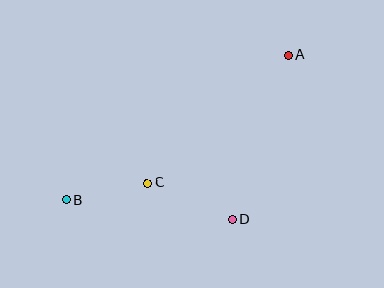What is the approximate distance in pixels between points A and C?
The distance between A and C is approximately 190 pixels.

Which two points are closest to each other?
Points B and C are closest to each other.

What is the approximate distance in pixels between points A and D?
The distance between A and D is approximately 174 pixels.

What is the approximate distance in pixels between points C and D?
The distance between C and D is approximately 92 pixels.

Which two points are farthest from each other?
Points A and B are farthest from each other.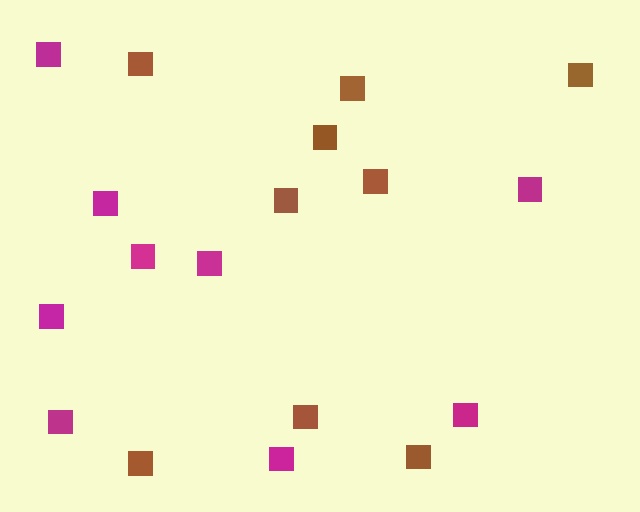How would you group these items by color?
There are 2 groups: one group of magenta squares (9) and one group of brown squares (9).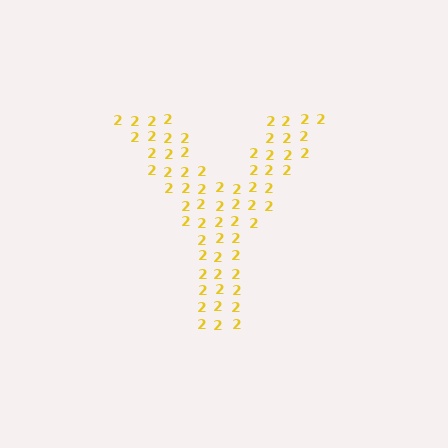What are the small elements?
The small elements are digit 2's.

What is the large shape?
The large shape is the letter Y.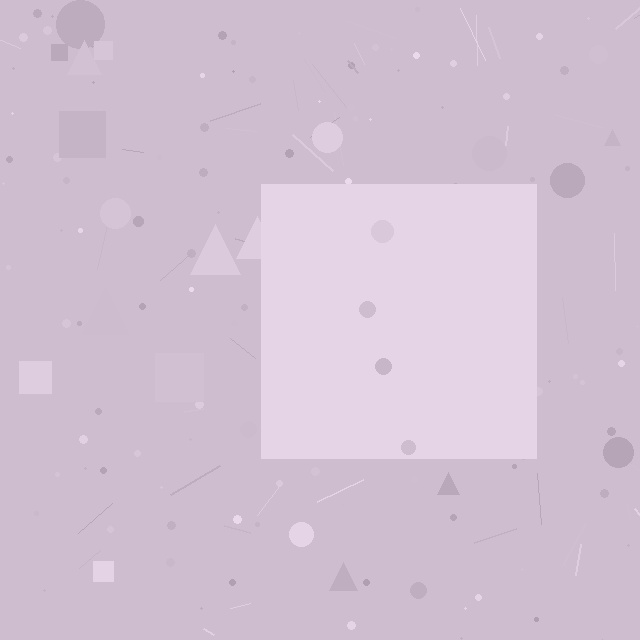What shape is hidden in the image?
A square is hidden in the image.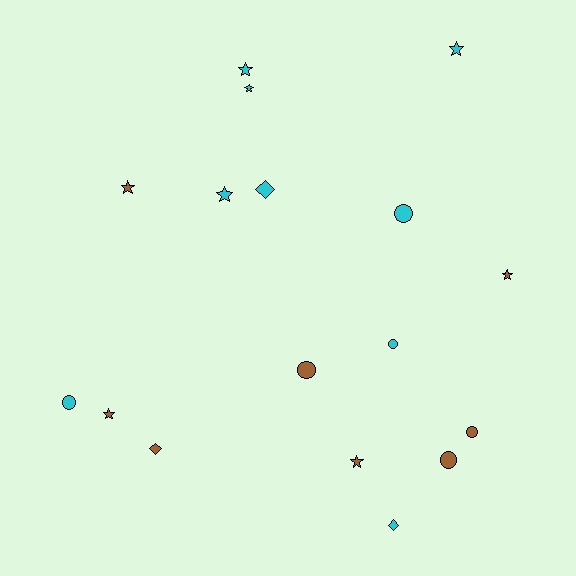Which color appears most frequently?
Cyan, with 9 objects.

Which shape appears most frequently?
Star, with 8 objects.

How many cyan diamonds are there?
There are 2 cyan diamonds.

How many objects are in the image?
There are 17 objects.